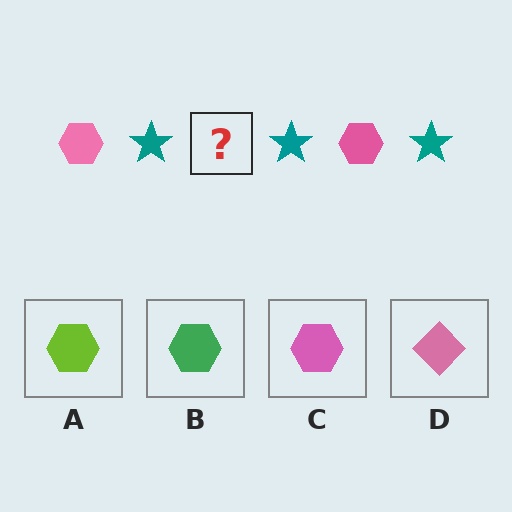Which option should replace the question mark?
Option C.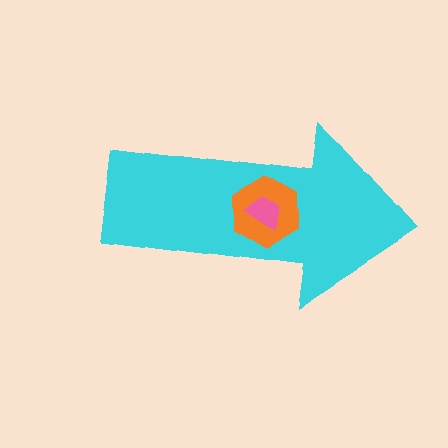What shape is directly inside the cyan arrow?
The orange hexagon.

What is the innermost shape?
The pink trapezoid.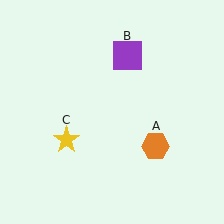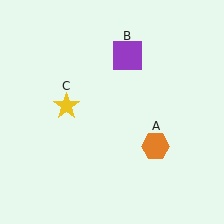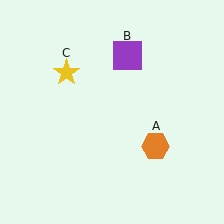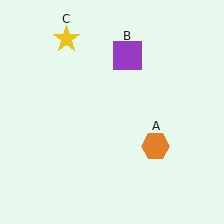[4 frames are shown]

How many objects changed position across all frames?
1 object changed position: yellow star (object C).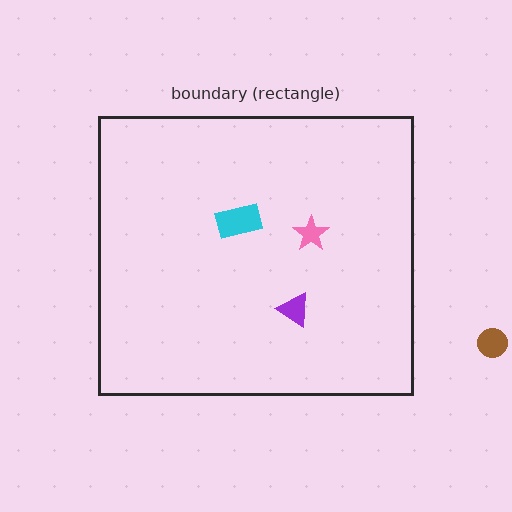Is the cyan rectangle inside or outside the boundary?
Inside.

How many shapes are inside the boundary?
3 inside, 1 outside.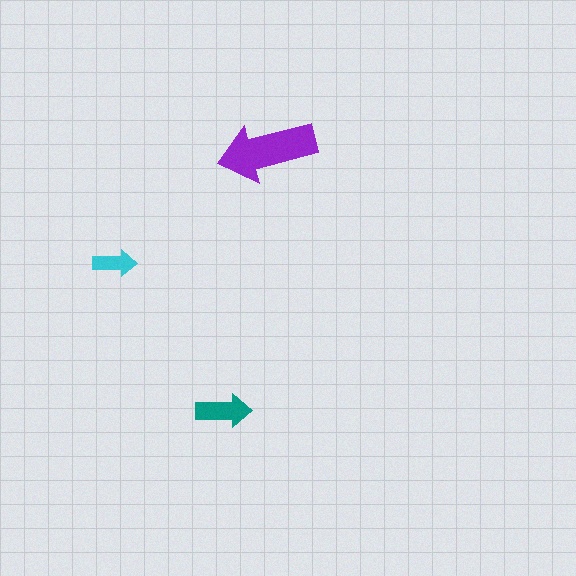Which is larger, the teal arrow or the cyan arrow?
The teal one.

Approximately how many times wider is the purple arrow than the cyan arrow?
About 2 times wider.